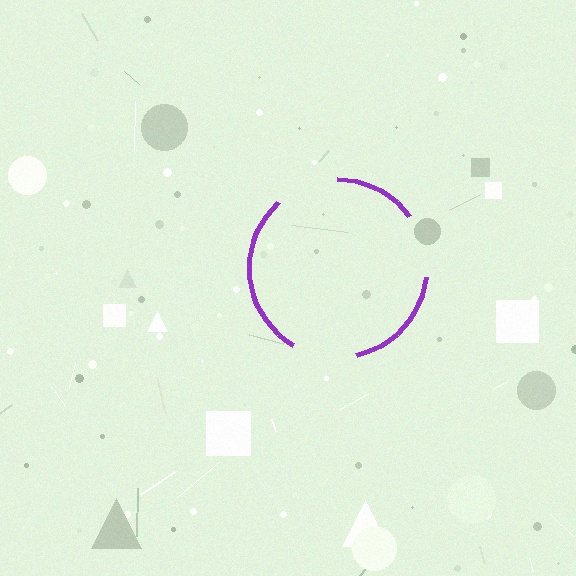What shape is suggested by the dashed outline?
The dashed outline suggests a circle.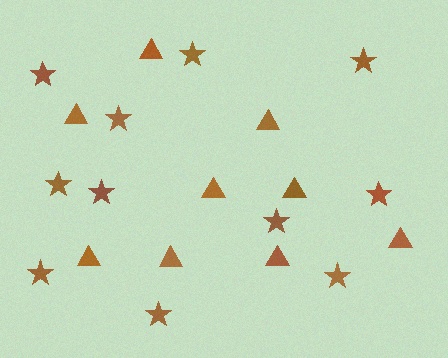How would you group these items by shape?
There are 2 groups: one group of stars (11) and one group of triangles (9).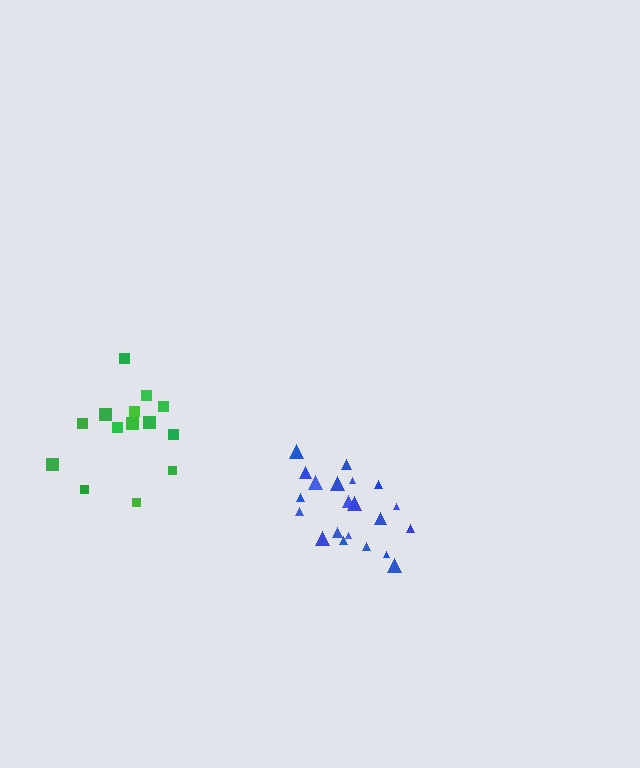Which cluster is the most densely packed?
Blue.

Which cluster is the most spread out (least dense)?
Green.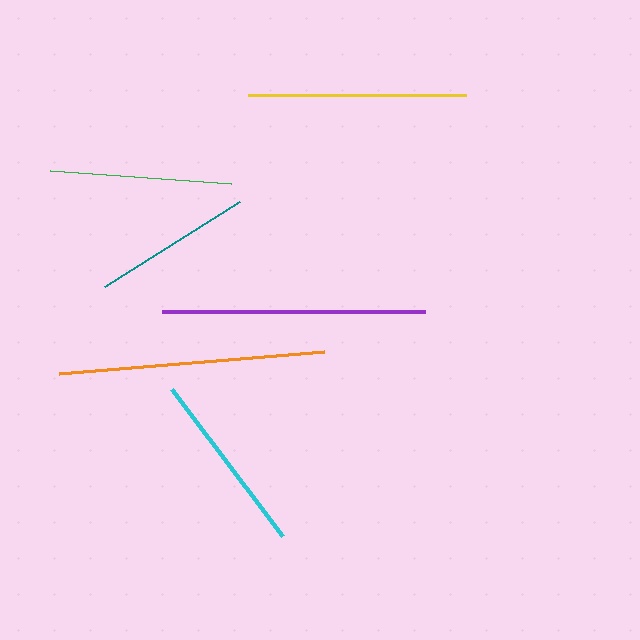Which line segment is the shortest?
The teal line is the shortest at approximately 159 pixels.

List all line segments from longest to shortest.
From longest to shortest: orange, purple, yellow, cyan, green, teal.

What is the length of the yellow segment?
The yellow segment is approximately 218 pixels long.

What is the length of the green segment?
The green segment is approximately 182 pixels long.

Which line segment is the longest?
The orange line is the longest at approximately 266 pixels.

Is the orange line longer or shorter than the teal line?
The orange line is longer than the teal line.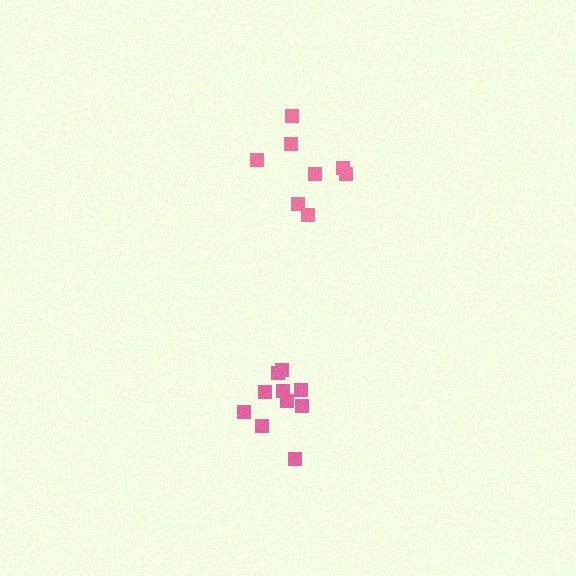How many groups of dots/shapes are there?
There are 2 groups.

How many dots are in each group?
Group 1: 8 dots, Group 2: 10 dots (18 total).